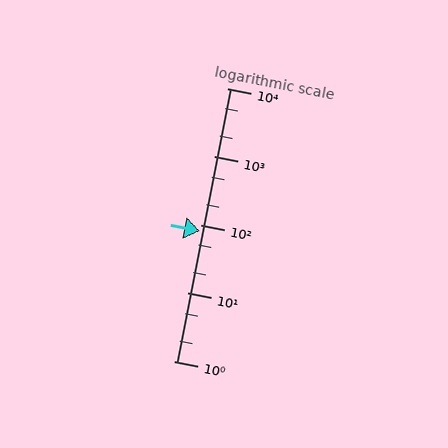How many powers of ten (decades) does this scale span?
The scale spans 4 decades, from 1 to 10000.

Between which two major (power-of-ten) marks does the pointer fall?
The pointer is between 10 and 100.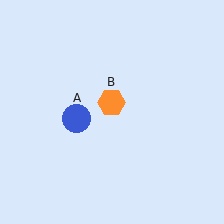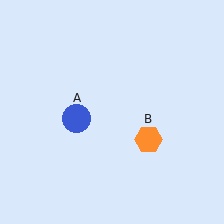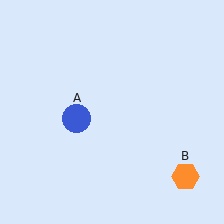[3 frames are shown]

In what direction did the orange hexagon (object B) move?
The orange hexagon (object B) moved down and to the right.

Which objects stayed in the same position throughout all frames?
Blue circle (object A) remained stationary.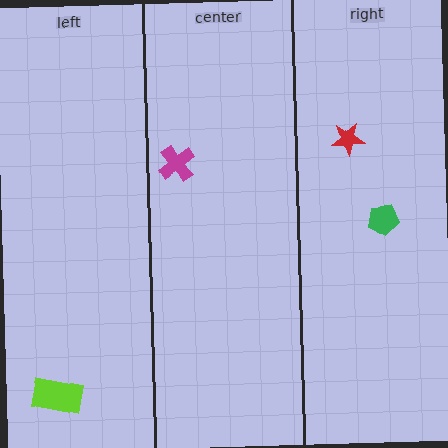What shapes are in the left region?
The lime rectangle.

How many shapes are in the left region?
1.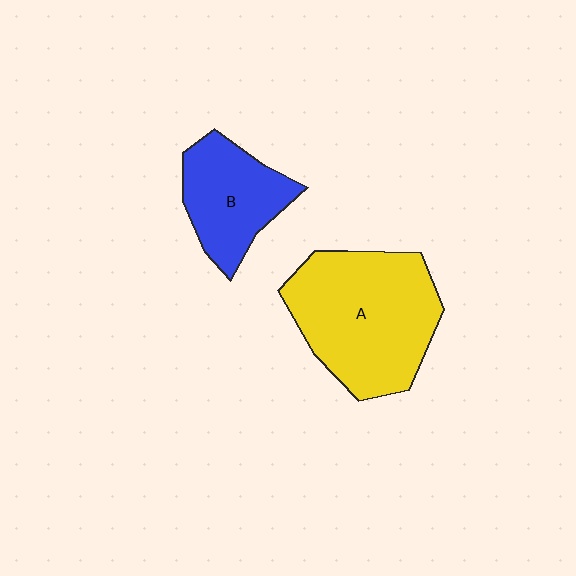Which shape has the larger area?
Shape A (yellow).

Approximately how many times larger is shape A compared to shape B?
Approximately 1.8 times.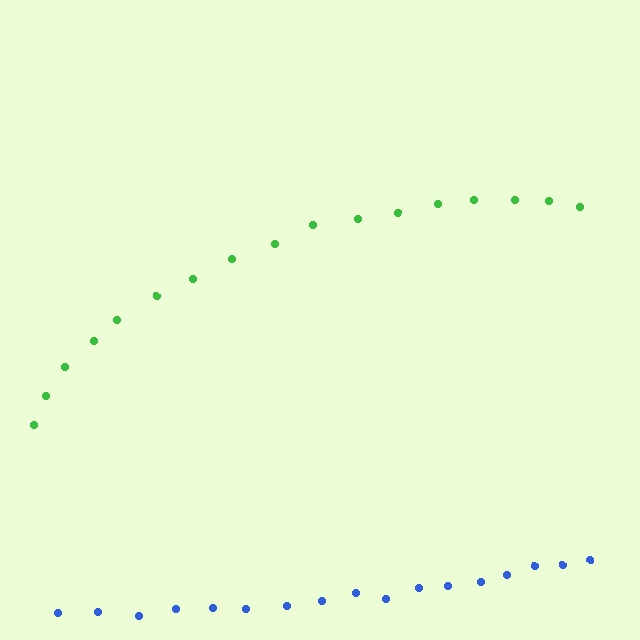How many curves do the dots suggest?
There are 2 distinct paths.